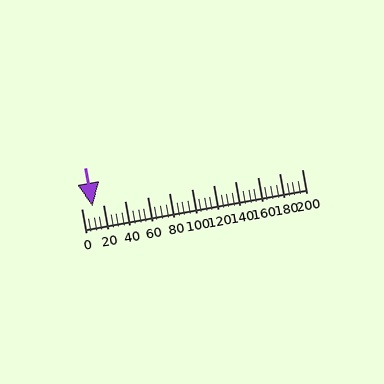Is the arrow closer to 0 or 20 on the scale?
The arrow is closer to 20.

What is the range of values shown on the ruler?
The ruler shows values from 0 to 200.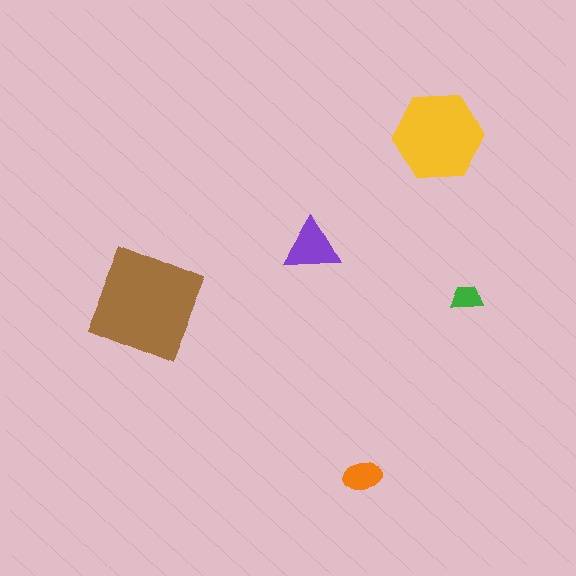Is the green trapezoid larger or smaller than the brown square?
Smaller.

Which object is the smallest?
The green trapezoid.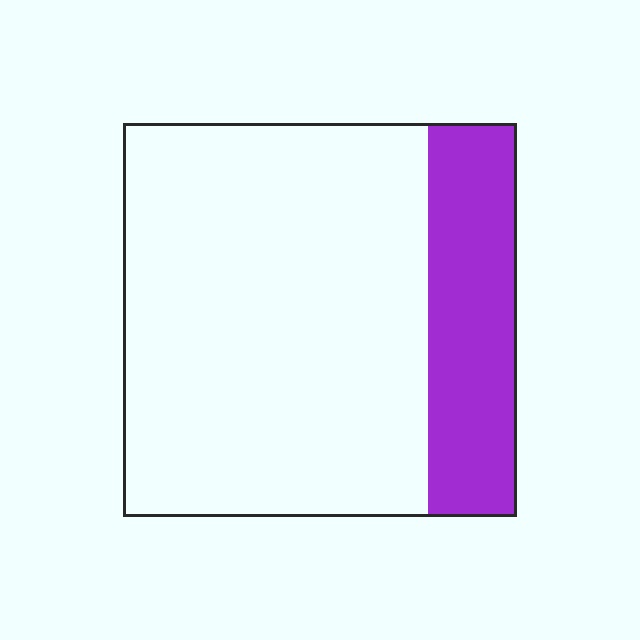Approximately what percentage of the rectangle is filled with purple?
Approximately 25%.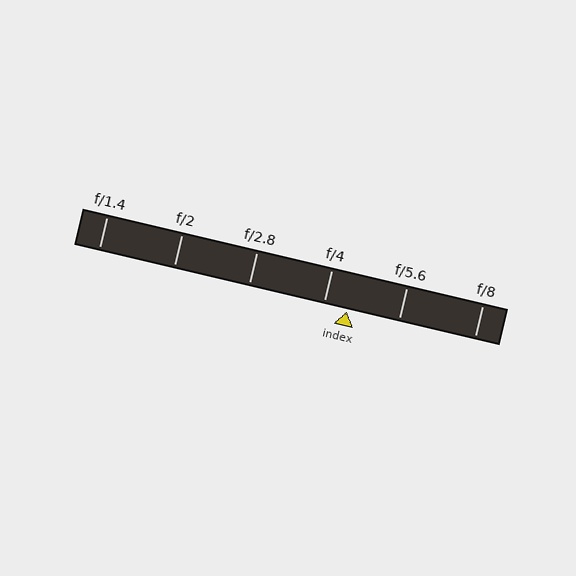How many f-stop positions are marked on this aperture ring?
There are 6 f-stop positions marked.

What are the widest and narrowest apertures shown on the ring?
The widest aperture shown is f/1.4 and the narrowest is f/8.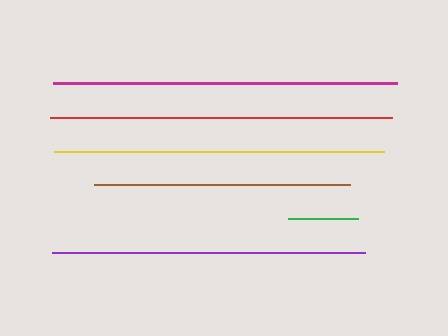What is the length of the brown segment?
The brown segment is approximately 256 pixels long.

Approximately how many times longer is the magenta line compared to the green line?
The magenta line is approximately 4.9 times the length of the green line.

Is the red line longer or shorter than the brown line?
The red line is longer than the brown line.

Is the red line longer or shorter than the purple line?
The red line is longer than the purple line.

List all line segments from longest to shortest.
From longest to shortest: magenta, red, yellow, purple, brown, green.